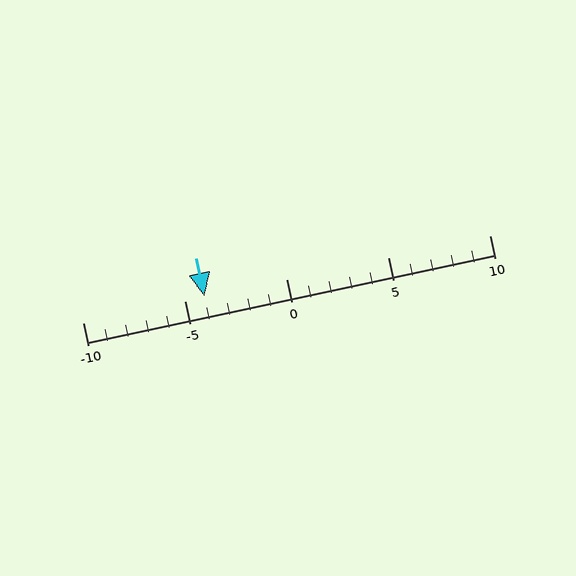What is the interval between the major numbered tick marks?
The major tick marks are spaced 5 units apart.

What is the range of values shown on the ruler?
The ruler shows values from -10 to 10.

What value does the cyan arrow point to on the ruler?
The cyan arrow points to approximately -4.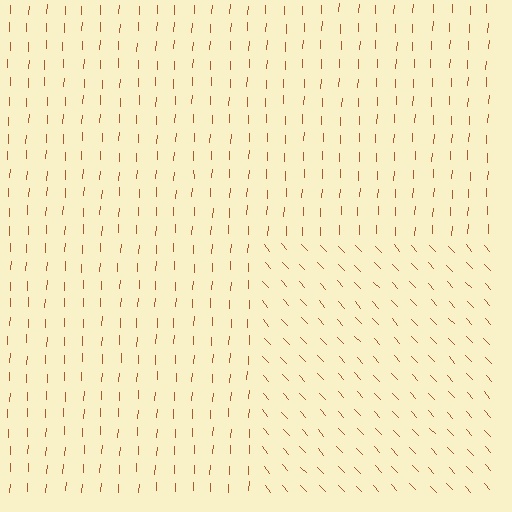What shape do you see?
I see a rectangle.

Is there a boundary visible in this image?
Yes, there is a texture boundary formed by a change in line orientation.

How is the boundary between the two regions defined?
The boundary is defined purely by a change in line orientation (approximately 45 degrees difference). All lines are the same color and thickness.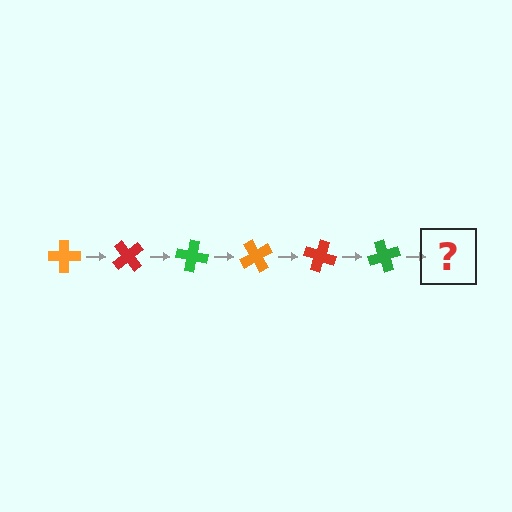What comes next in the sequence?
The next element should be an orange cross, rotated 300 degrees from the start.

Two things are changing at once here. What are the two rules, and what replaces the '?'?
The two rules are that it rotates 50 degrees each step and the color cycles through orange, red, and green. The '?' should be an orange cross, rotated 300 degrees from the start.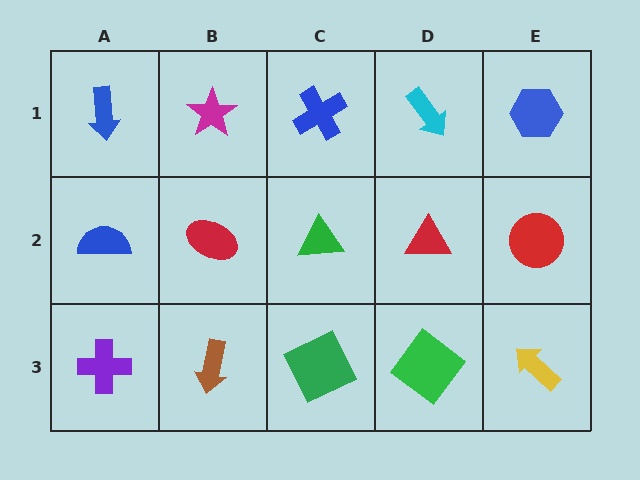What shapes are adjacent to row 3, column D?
A red triangle (row 2, column D), a green square (row 3, column C), a yellow arrow (row 3, column E).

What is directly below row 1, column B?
A red ellipse.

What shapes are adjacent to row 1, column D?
A red triangle (row 2, column D), a blue cross (row 1, column C), a blue hexagon (row 1, column E).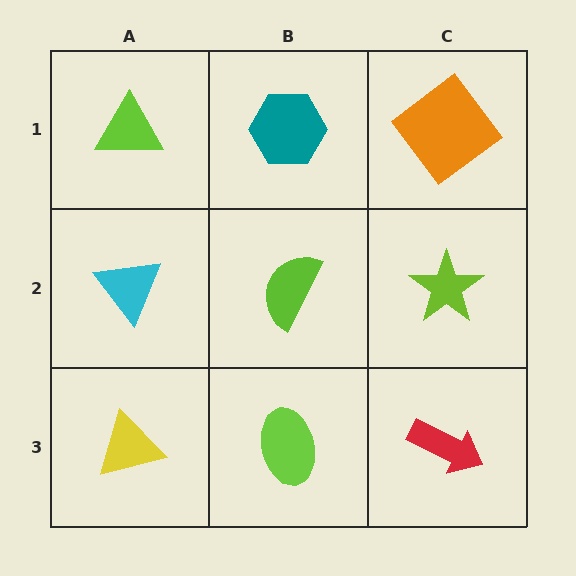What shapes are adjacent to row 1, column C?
A lime star (row 2, column C), a teal hexagon (row 1, column B).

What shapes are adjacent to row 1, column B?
A lime semicircle (row 2, column B), a lime triangle (row 1, column A), an orange diamond (row 1, column C).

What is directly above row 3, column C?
A lime star.